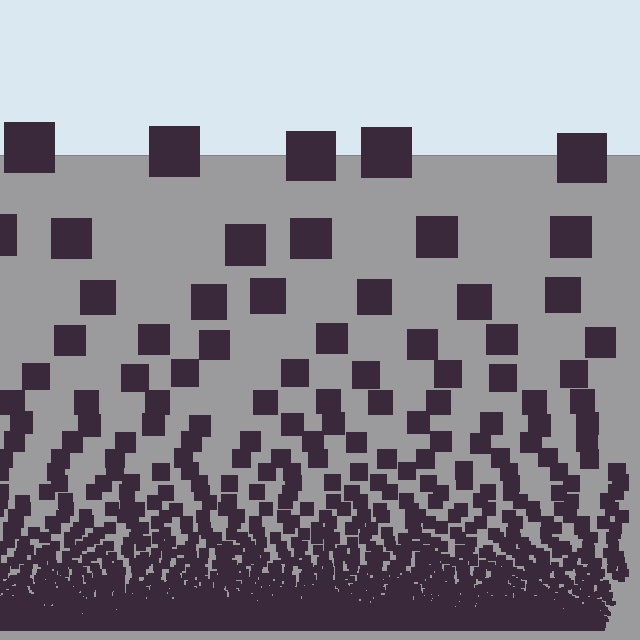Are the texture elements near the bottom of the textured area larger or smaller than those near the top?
Smaller. The gradient is inverted — elements near the bottom are smaller and denser.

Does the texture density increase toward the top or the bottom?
Density increases toward the bottom.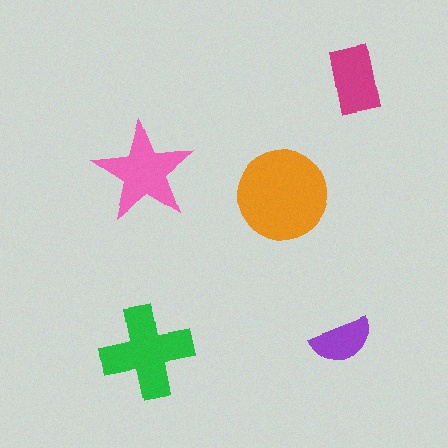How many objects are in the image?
There are 5 objects in the image.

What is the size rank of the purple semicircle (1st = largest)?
5th.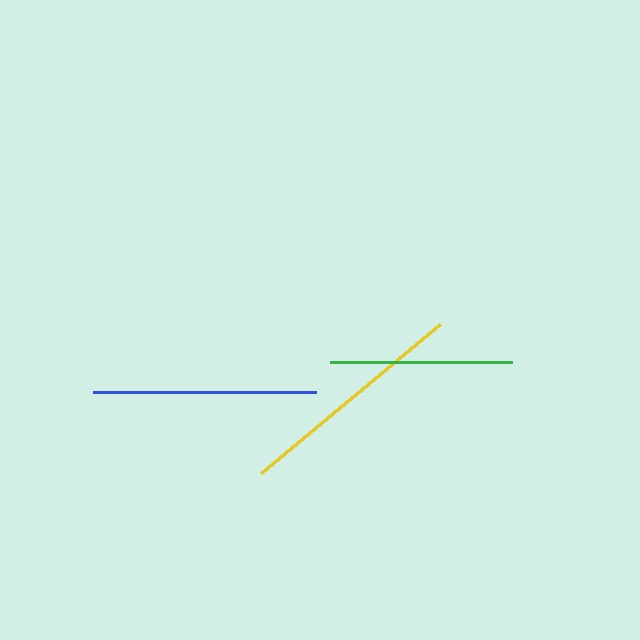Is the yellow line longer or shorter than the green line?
The yellow line is longer than the green line.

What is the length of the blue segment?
The blue segment is approximately 222 pixels long.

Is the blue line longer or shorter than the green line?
The blue line is longer than the green line.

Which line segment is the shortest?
The green line is the shortest at approximately 183 pixels.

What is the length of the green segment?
The green segment is approximately 183 pixels long.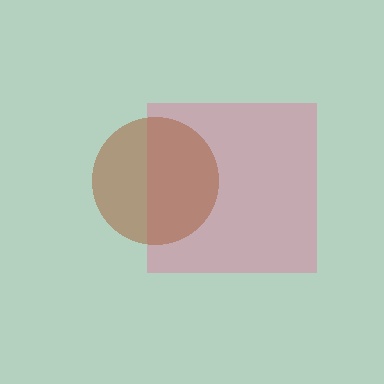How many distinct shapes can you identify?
There are 2 distinct shapes: a pink square, a brown circle.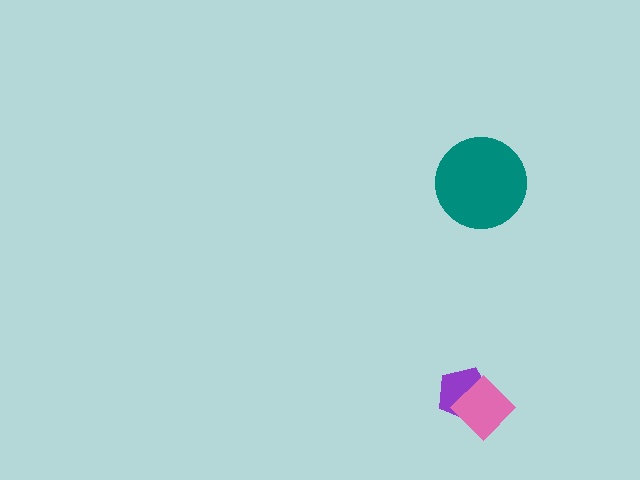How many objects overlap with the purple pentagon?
1 object overlaps with the purple pentagon.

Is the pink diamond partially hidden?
No, no other shape covers it.